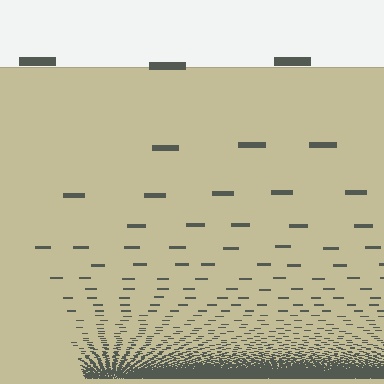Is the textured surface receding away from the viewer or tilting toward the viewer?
The surface appears to tilt toward the viewer. Texture elements get larger and sparser toward the top.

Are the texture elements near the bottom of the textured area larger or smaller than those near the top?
Smaller. The gradient is inverted — elements near the bottom are smaller and denser.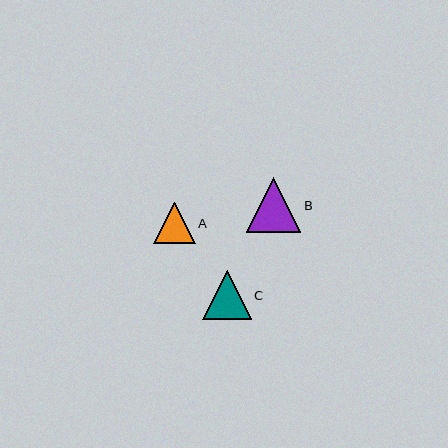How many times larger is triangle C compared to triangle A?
Triangle C is approximately 1.2 times the size of triangle A.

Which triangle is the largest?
Triangle B is the largest with a size of approximately 55 pixels.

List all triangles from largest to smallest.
From largest to smallest: B, C, A.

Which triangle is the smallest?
Triangle A is the smallest with a size of approximately 42 pixels.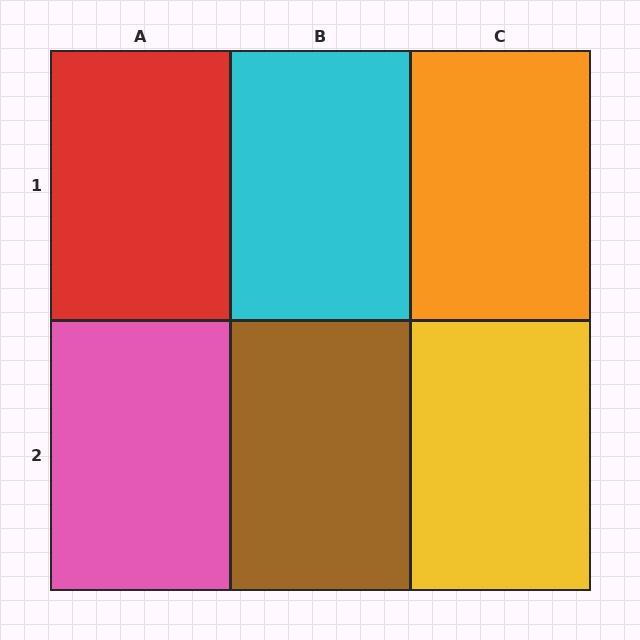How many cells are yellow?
1 cell is yellow.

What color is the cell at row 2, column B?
Brown.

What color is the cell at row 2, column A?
Pink.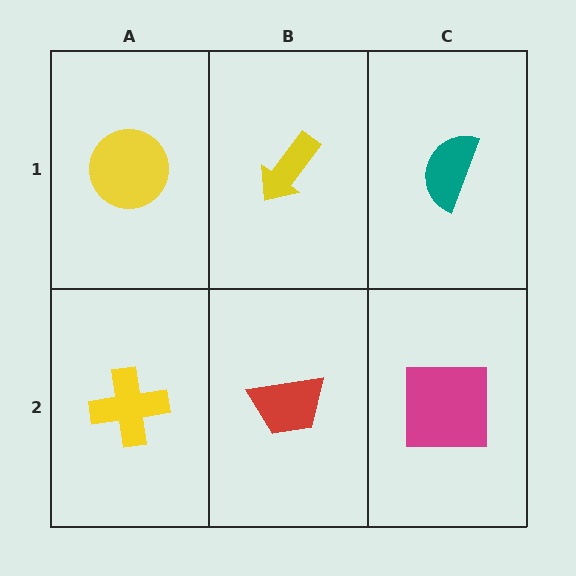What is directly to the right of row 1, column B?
A teal semicircle.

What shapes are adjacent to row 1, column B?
A red trapezoid (row 2, column B), a yellow circle (row 1, column A), a teal semicircle (row 1, column C).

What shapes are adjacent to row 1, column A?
A yellow cross (row 2, column A), a yellow arrow (row 1, column B).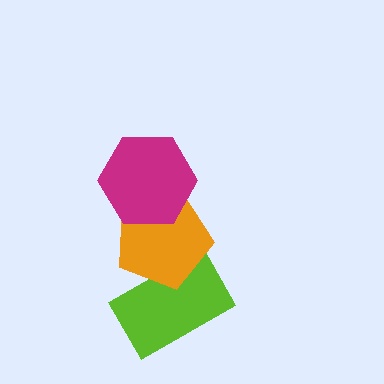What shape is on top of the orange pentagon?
The magenta hexagon is on top of the orange pentagon.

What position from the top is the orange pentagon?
The orange pentagon is 2nd from the top.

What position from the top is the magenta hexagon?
The magenta hexagon is 1st from the top.